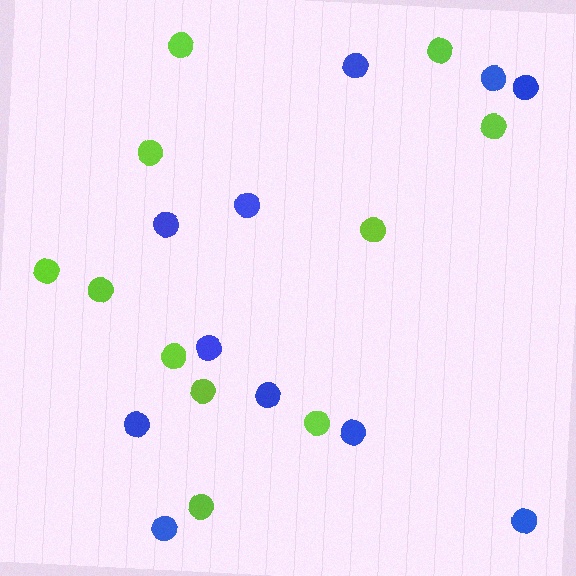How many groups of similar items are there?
There are 2 groups: one group of blue circles (11) and one group of lime circles (11).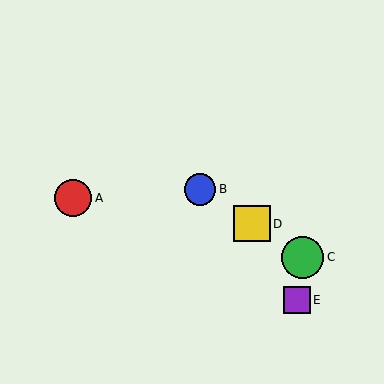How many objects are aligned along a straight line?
3 objects (B, C, D) are aligned along a straight line.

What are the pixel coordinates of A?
Object A is at (73, 198).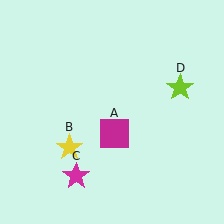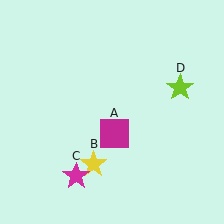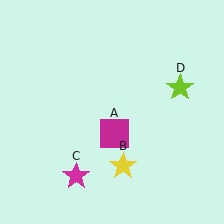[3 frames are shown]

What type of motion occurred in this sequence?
The yellow star (object B) rotated counterclockwise around the center of the scene.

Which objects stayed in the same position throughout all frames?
Magenta square (object A) and magenta star (object C) and lime star (object D) remained stationary.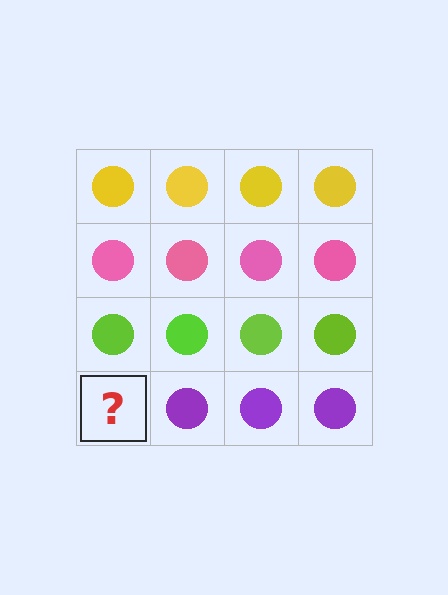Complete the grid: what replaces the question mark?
The question mark should be replaced with a purple circle.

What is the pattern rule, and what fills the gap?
The rule is that each row has a consistent color. The gap should be filled with a purple circle.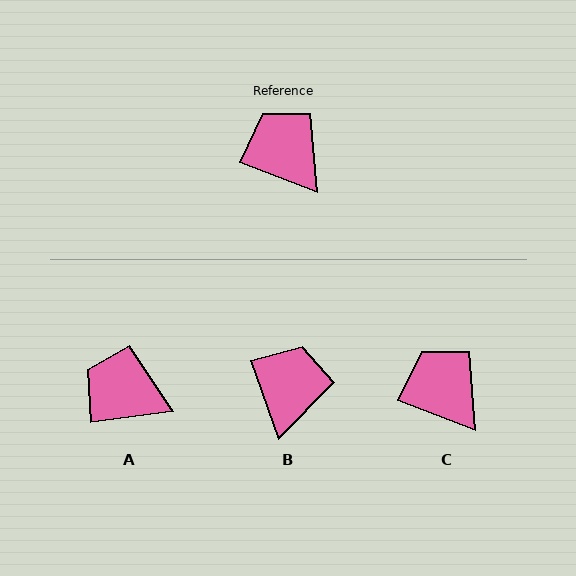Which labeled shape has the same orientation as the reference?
C.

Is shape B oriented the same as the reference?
No, it is off by about 49 degrees.